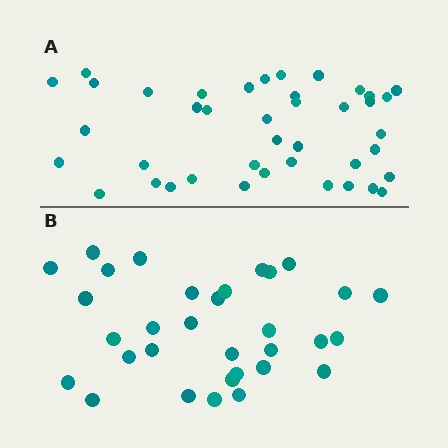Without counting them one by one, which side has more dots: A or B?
Region A (the top region) has more dots.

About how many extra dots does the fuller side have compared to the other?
Region A has roughly 8 or so more dots than region B.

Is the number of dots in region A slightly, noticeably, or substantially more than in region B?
Region A has noticeably more, but not dramatically so. The ratio is roughly 1.3 to 1.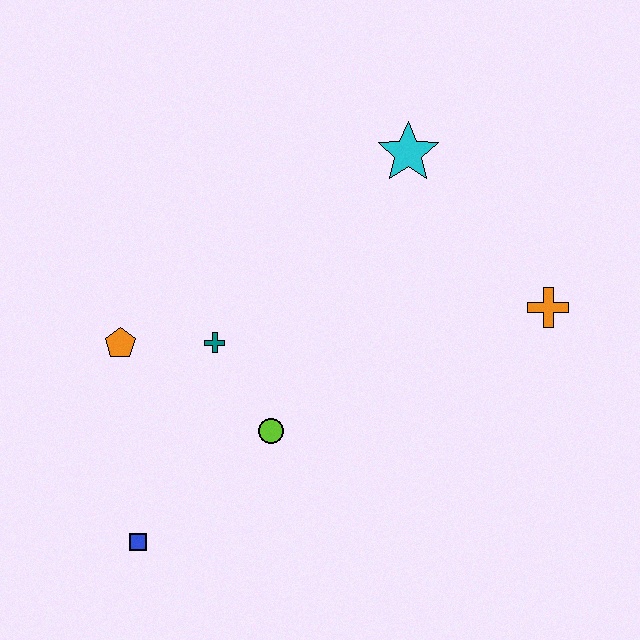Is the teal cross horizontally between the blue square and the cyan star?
Yes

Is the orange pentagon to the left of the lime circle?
Yes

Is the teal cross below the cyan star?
Yes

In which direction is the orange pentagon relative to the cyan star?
The orange pentagon is to the left of the cyan star.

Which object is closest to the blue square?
The lime circle is closest to the blue square.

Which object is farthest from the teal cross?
The orange cross is farthest from the teal cross.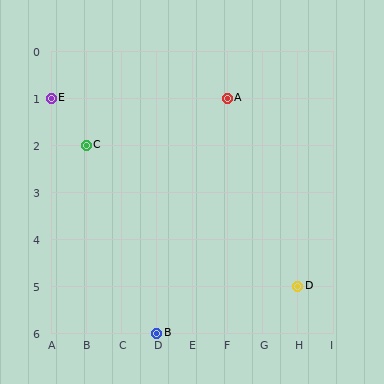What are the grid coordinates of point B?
Point B is at grid coordinates (D, 6).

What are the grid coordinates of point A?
Point A is at grid coordinates (F, 1).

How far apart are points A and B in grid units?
Points A and B are 2 columns and 5 rows apart (about 5.4 grid units diagonally).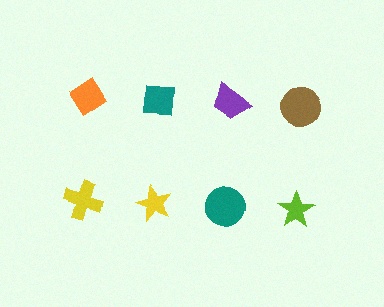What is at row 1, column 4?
A brown circle.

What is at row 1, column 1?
An orange diamond.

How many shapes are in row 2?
4 shapes.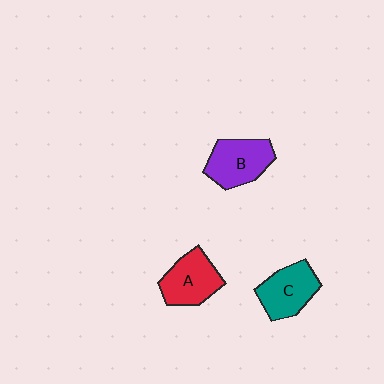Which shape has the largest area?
Shape B (purple).